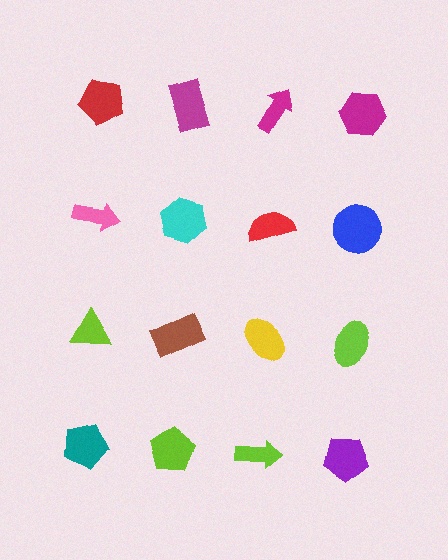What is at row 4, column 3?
A lime arrow.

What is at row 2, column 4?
A blue circle.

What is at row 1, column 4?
A magenta hexagon.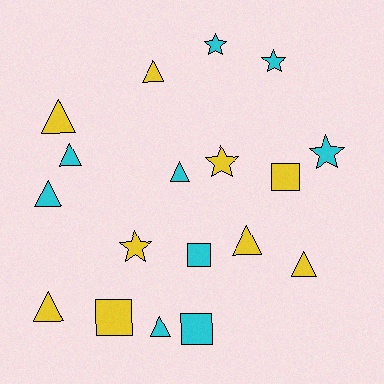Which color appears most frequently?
Cyan, with 9 objects.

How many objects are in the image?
There are 18 objects.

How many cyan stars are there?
There are 3 cyan stars.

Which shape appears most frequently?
Triangle, with 9 objects.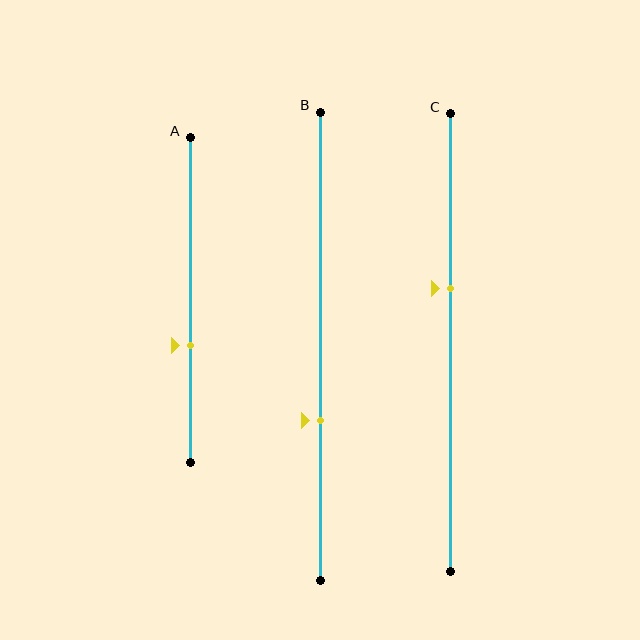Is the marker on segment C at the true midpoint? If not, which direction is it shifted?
No, the marker on segment C is shifted upward by about 12% of the segment length.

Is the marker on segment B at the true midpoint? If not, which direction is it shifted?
No, the marker on segment B is shifted downward by about 16% of the segment length.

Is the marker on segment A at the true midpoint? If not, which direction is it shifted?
No, the marker on segment A is shifted downward by about 14% of the segment length.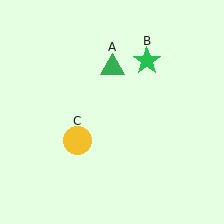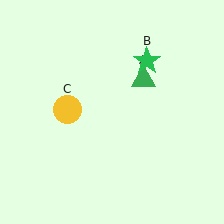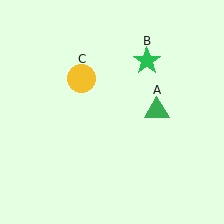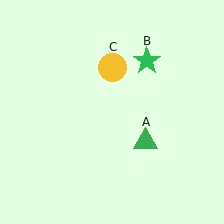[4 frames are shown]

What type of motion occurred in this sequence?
The green triangle (object A), yellow circle (object C) rotated clockwise around the center of the scene.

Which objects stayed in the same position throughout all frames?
Green star (object B) remained stationary.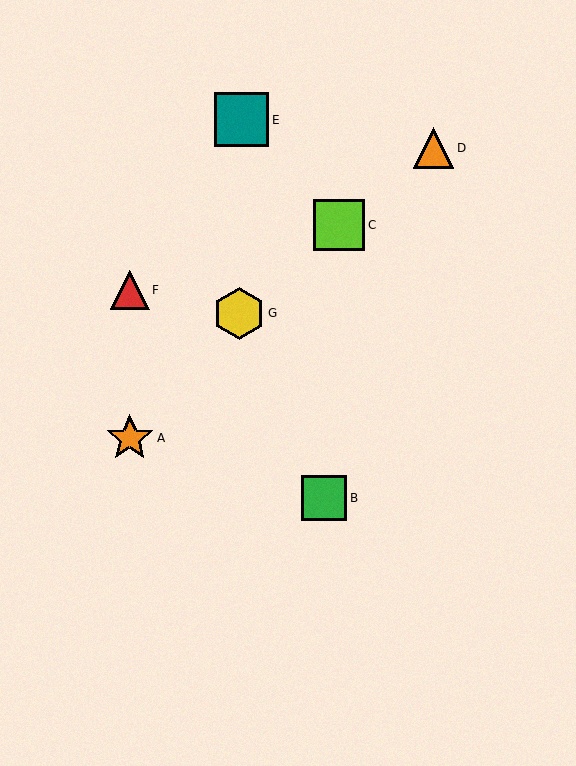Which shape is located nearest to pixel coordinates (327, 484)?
The green square (labeled B) at (324, 498) is nearest to that location.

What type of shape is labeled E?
Shape E is a teal square.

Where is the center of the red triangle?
The center of the red triangle is at (130, 290).